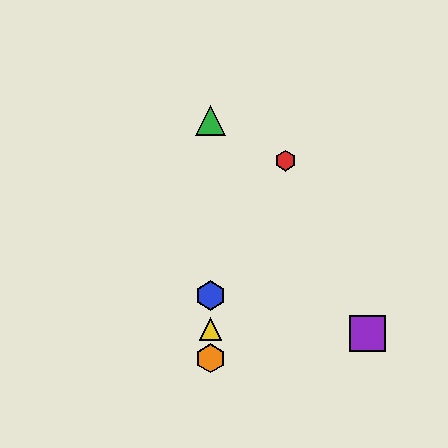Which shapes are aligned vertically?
The blue hexagon, the green triangle, the yellow triangle, the orange hexagon are aligned vertically.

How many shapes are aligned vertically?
4 shapes (the blue hexagon, the green triangle, the yellow triangle, the orange hexagon) are aligned vertically.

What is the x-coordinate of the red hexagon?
The red hexagon is at x≈286.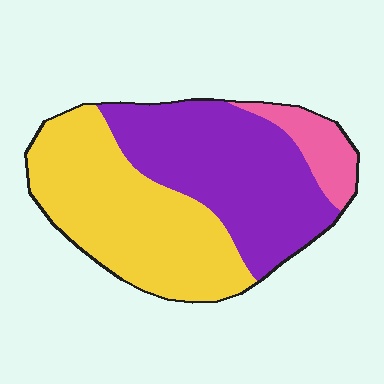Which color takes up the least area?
Pink, at roughly 10%.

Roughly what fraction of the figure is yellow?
Yellow takes up about one half (1/2) of the figure.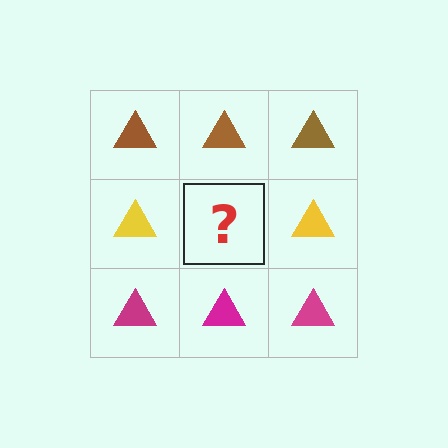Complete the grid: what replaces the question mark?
The question mark should be replaced with a yellow triangle.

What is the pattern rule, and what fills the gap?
The rule is that each row has a consistent color. The gap should be filled with a yellow triangle.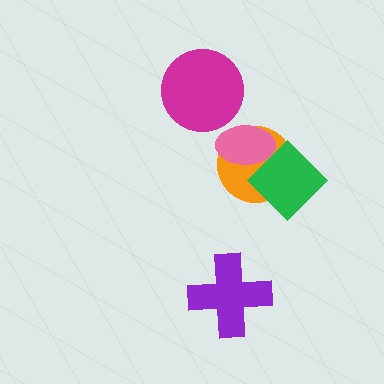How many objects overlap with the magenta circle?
0 objects overlap with the magenta circle.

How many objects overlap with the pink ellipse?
2 objects overlap with the pink ellipse.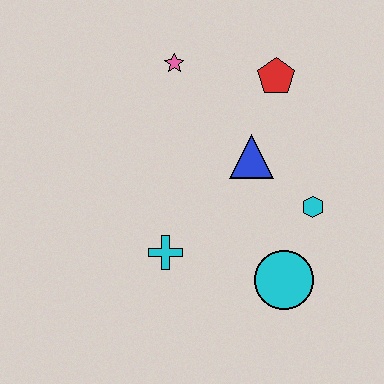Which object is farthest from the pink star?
The cyan circle is farthest from the pink star.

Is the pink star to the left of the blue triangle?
Yes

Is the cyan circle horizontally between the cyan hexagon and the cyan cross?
Yes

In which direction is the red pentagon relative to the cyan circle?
The red pentagon is above the cyan circle.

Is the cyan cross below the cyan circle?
No